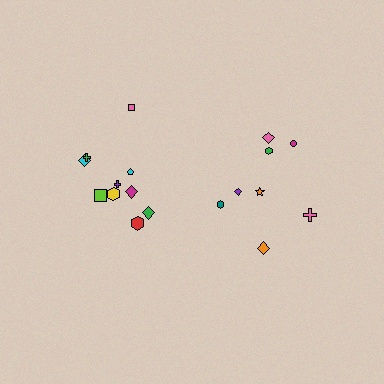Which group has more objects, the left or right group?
The left group.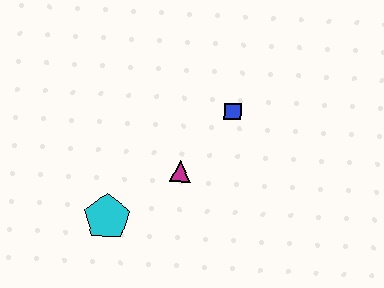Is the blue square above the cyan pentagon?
Yes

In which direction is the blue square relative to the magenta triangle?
The blue square is above the magenta triangle.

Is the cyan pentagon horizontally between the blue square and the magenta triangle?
No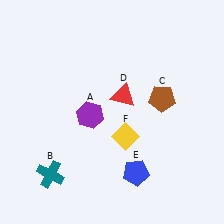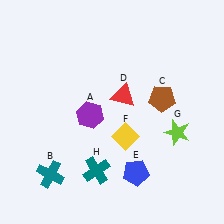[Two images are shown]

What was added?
A lime star (G), a teal cross (H) were added in Image 2.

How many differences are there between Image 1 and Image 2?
There are 2 differences between the two images.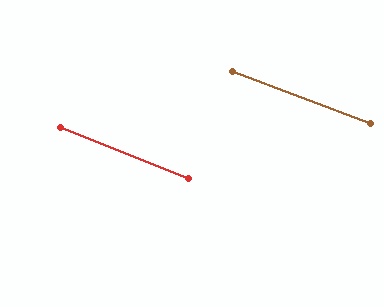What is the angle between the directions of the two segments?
Approximately 1 degree.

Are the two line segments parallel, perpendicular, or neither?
Parallel — their directions differ by only 1.0°.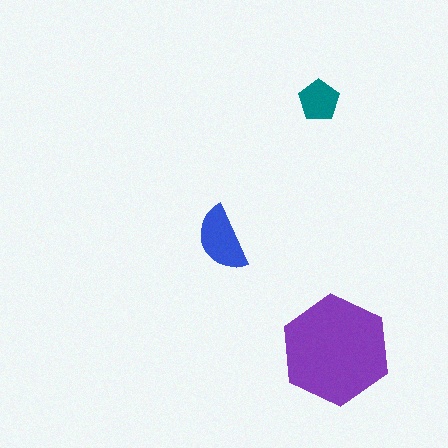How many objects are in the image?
There are 3 objects in the image.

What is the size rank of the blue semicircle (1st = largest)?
2nd.